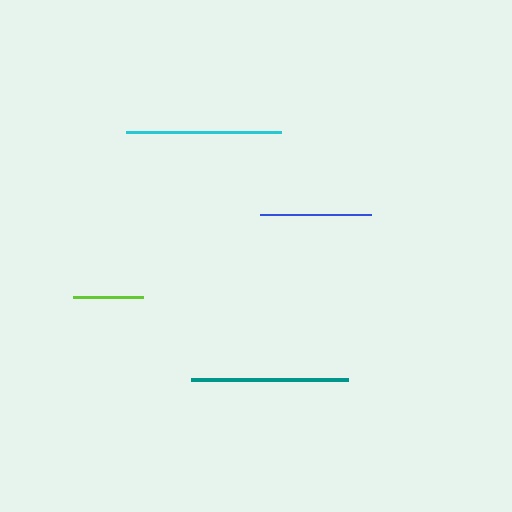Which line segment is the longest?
The teal line is the longest at approximately 158 pixels.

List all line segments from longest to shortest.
From longest to shortest: teal, cyan, blue, lime.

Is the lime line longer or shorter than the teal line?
The teal line is longer than the lime line.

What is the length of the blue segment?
The blue segment is approximately 111 pixels long.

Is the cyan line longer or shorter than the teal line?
The teal line is longer than the cyan line.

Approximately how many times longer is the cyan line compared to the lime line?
The cyan line is approximately 2.2 times the length of the lime line.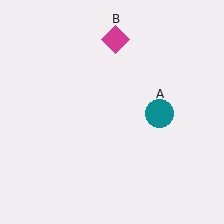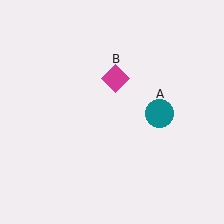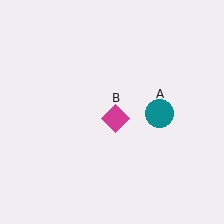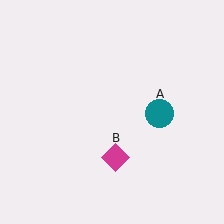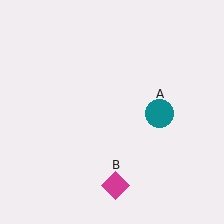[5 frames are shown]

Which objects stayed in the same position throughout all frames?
Teal circle (object A) remained stationary.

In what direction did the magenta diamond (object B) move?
The magenta diamond (object B) moved down.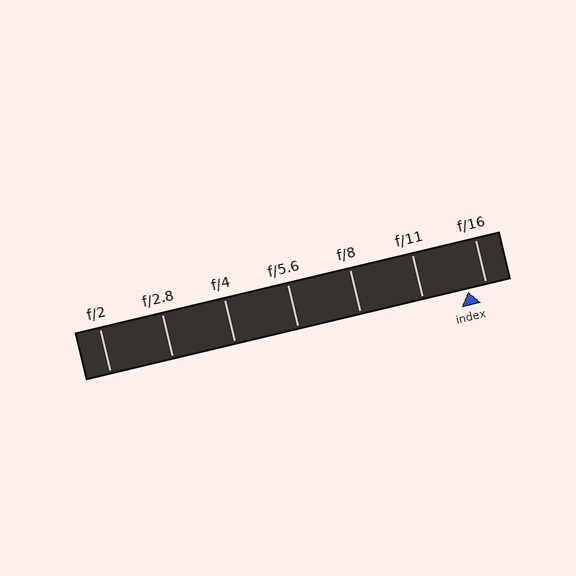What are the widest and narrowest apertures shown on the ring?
The widest aperture shown is f/2 and the narrowest is f/16.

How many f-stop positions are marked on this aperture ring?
There are 7 f-stop positions marked.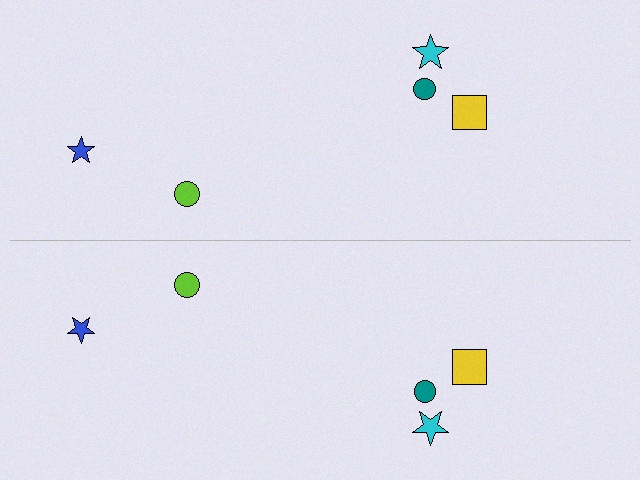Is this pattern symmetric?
Yes, this pattern has bilateral (reflection) symmetry.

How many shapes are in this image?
There are 10 shapes in this image.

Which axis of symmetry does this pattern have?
The pattern has a horizontal axis of symmetry running through the center of the image.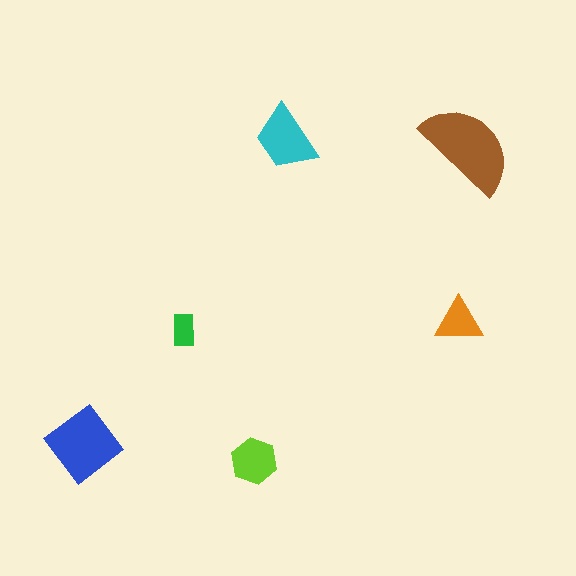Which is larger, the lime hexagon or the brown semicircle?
The brown semicircle.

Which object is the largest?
The brown semicircle.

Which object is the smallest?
The green rectangle.